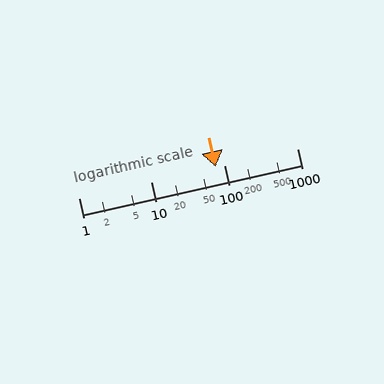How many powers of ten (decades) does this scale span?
The scale spans 3 decades, from 1 to 1000.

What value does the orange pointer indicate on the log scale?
The pointer indicates approximately 77.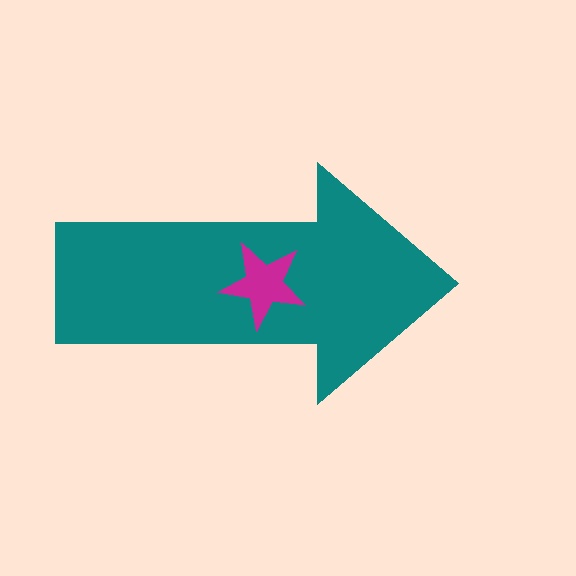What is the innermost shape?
The magenta star.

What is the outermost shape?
The teal arrow.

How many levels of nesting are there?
2.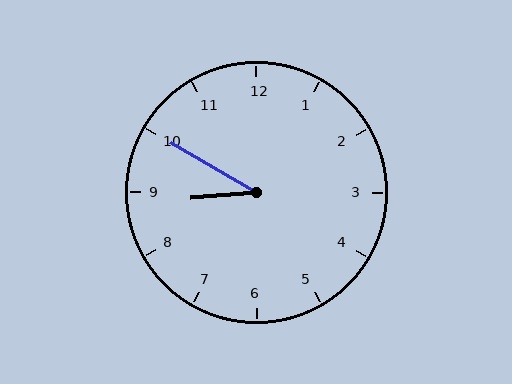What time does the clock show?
8:50.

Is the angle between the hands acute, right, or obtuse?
It is acute.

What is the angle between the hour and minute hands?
Approximately 35 degrees.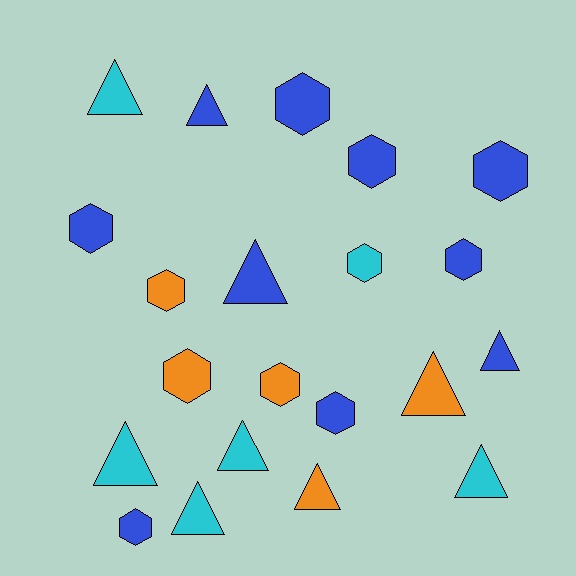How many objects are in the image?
There are 21 objects.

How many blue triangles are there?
There are 3 blue triangles.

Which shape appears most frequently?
Hexagon, with 11 objects.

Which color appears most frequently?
Blue, with 10 objects.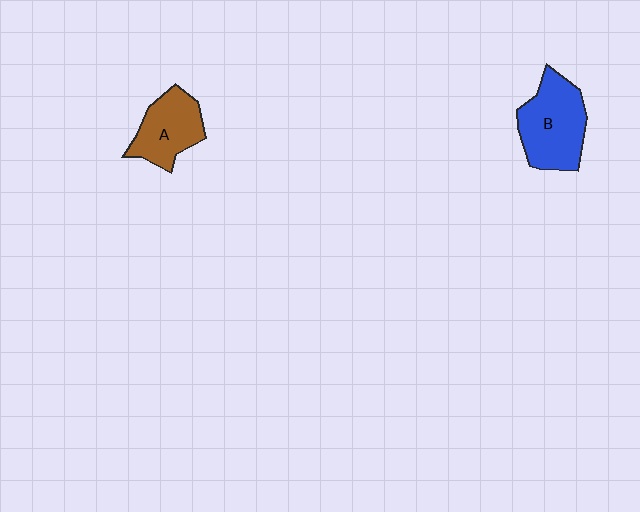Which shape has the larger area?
Shape B (blue).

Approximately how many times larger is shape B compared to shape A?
Approximately 1.3 times.